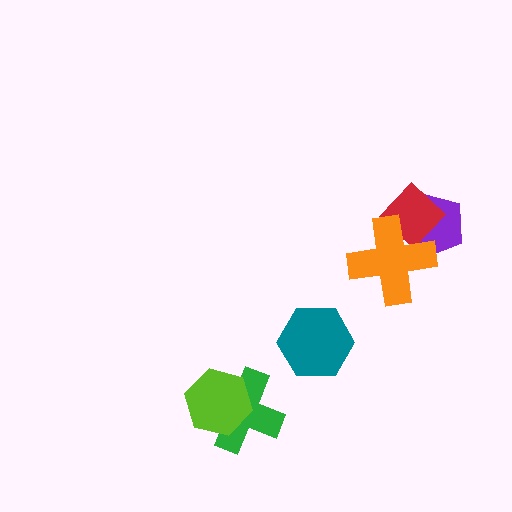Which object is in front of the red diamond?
The orange cross is in front of the red diamond.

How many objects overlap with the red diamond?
2 objects overlap with the red diamond.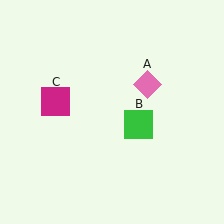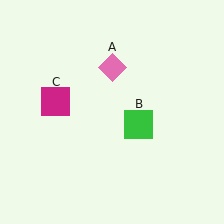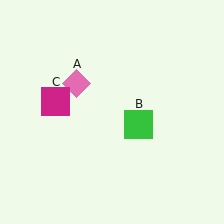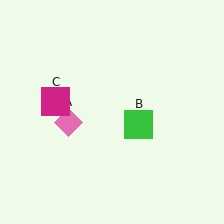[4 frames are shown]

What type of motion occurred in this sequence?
The pink diamond (object A) rotated counterclockwise around the center of the scene.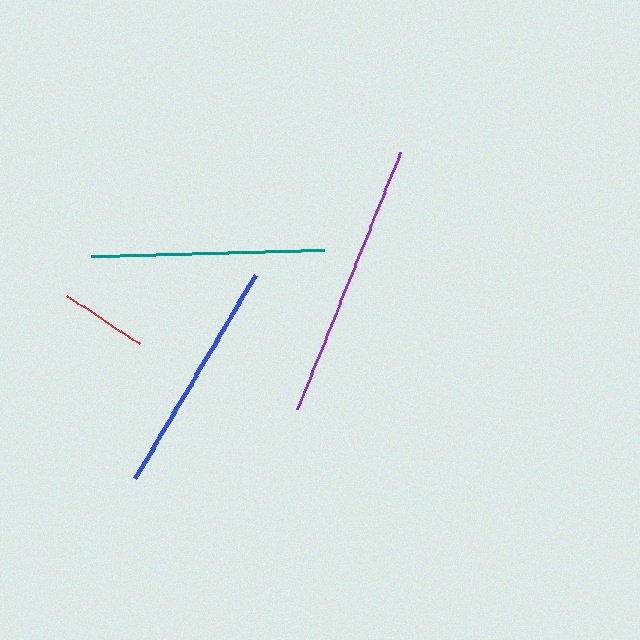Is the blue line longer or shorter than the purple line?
The purple line is longer than the blue line.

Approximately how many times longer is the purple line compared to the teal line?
The purple line is approximately 1.2 times the length of the teal line.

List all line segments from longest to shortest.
From longest to shortest: purple, blue, teal, red.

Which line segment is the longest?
The purple line is the longest at approximately 276 pixels.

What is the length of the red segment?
The red segment is approximately 87 pixels long.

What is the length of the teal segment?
The teal segment is approximately 233 pixels long.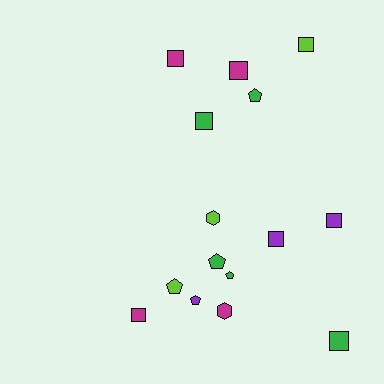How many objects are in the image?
There are 15 objects.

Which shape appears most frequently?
Square, with 8 objects.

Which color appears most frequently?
Green, with 5 objects.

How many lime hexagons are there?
There is 1 lime hexagon.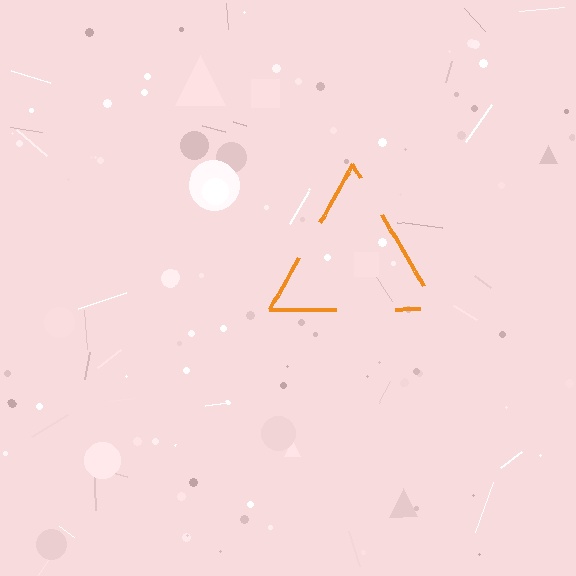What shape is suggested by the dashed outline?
The dashed outline suggests a triangle.